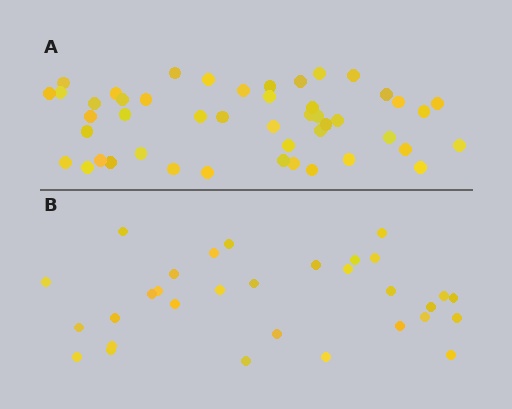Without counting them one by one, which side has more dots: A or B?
Region A (the top region) has more dots.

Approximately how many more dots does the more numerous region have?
Region A has approximately 15 more dots than region B.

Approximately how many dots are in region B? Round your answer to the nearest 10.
About 30 dots. (The exact count is 31, which rounds to 30.)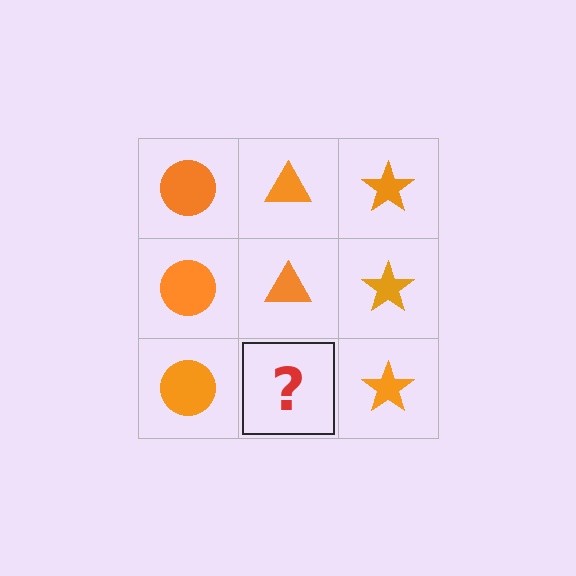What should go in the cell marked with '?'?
The missing cell should contain an orange triangle.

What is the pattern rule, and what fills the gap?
The rule is that each column has a consistent shape. The gap should be filled with an orange triangle.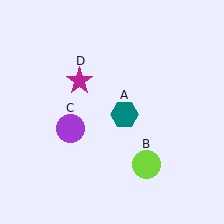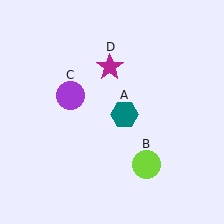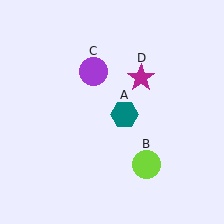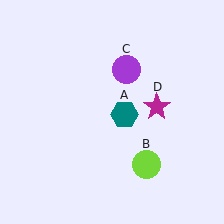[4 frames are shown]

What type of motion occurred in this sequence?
The purple circle (object C), magenta star (object D) rotated clockwise around the center of the scene.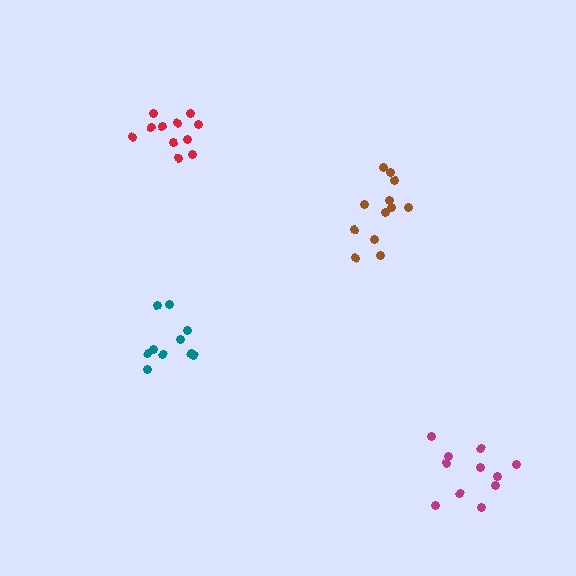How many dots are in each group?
Group 1: 11 dots, Group 2: 10 dots, Group 3: 12 dots, Group 4: 11 dots (44 total).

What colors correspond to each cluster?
The clusters are colored: magenta, teal, brown, red.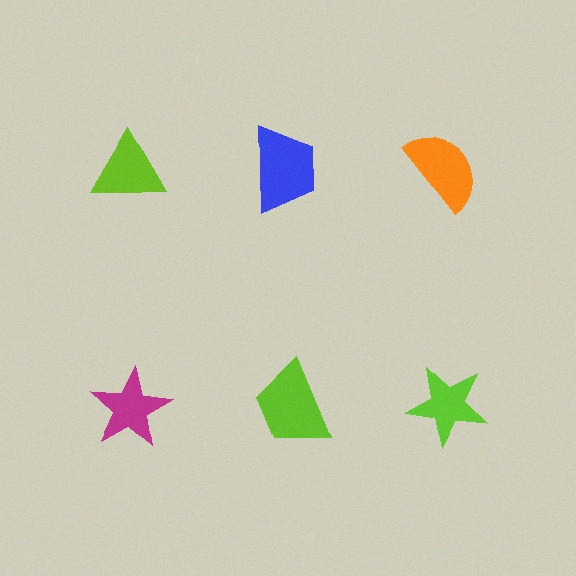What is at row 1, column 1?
A lime triangle.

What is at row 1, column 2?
A blue trapezoid.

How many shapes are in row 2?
3 shapes.